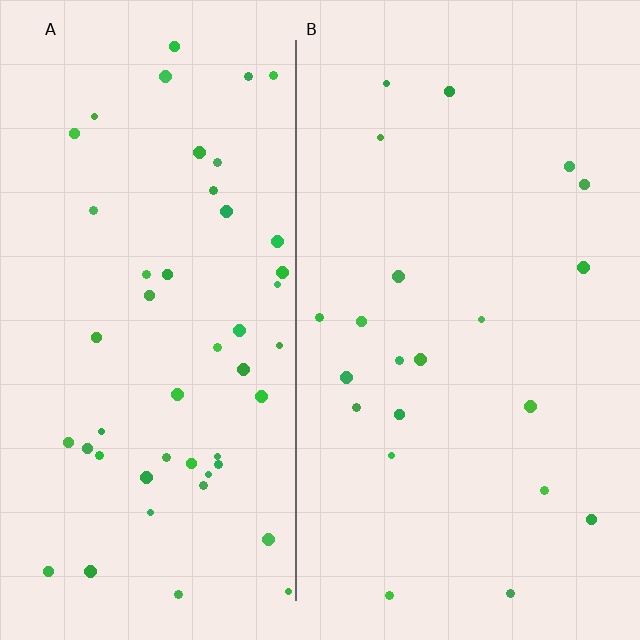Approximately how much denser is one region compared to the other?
Approximately 2.3× — region A over region B.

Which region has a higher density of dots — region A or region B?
A (the left).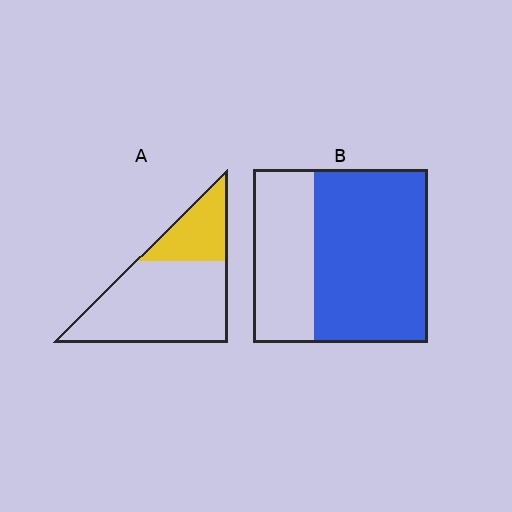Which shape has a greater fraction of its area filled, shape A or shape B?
Shape B.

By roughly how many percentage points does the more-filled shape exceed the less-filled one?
By roughly 35 percentage points (B over A).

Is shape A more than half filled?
No.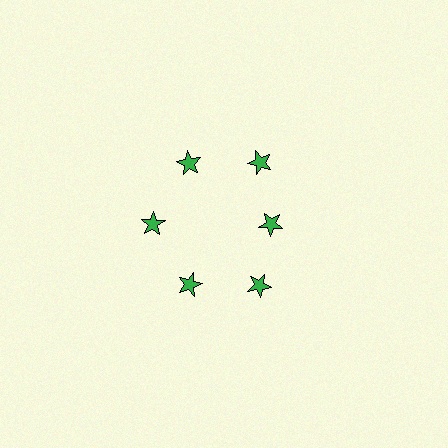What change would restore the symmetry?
The symmetry would be restored by moving it outward, back onto the ring so that all 6 stars sit at equal angles and equal distance from the center.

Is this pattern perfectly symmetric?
No. The 6 green stars are arranged in a ring, but one element near the 3 o'clock position is pulled inward toward the center, breaking the 6-fold rotational symmetry.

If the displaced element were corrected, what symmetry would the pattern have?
It would have 6-fold rotational symmetry — the pattern would map onto itself every 60 degrees.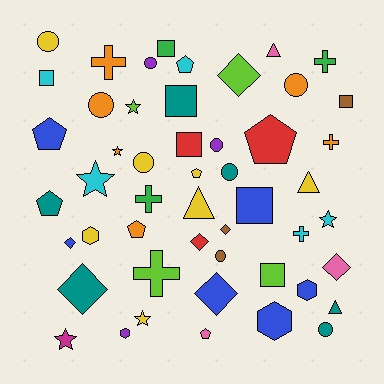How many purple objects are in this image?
There are 3 purple objects.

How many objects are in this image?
There are 50 objects.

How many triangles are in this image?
There are 4 triangles.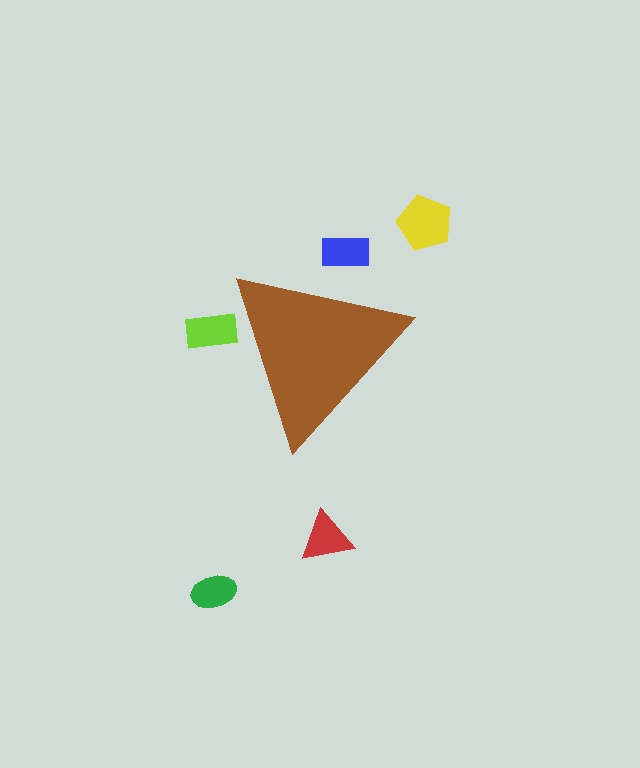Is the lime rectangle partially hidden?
Yes, the lime rectangle is partially hidden behind the brown triangle.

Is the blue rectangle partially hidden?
Yes, the blue rectangle is partially hidden behind the brown triangle.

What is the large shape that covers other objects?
A brown triangle.